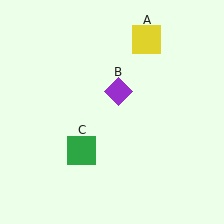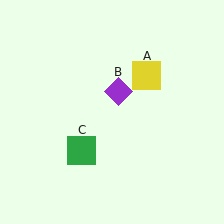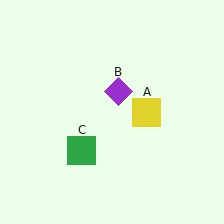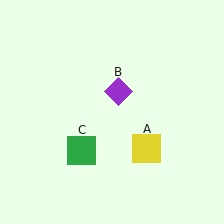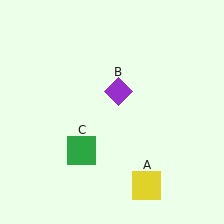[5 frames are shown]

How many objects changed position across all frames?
1 object changed position: yellow square (object A).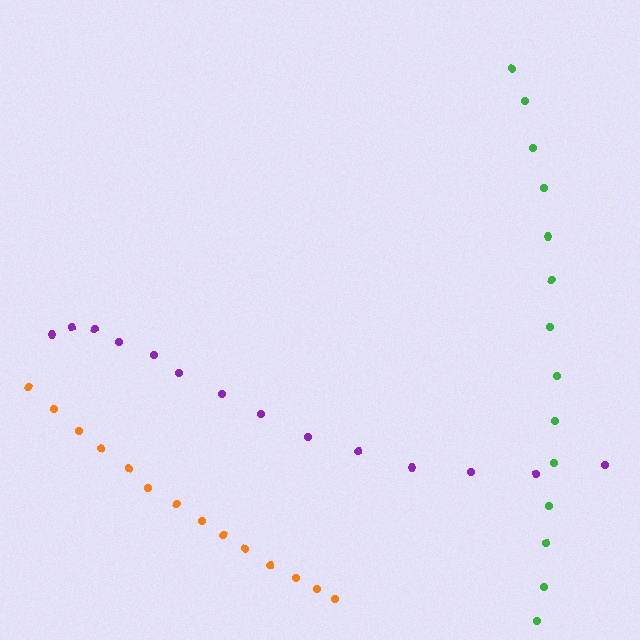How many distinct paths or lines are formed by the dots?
There are 3 distinct paths.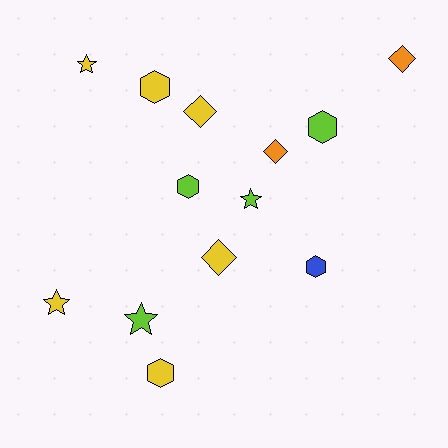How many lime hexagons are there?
There are 2 lime hexagons.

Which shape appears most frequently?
Hexagon, with 5 objects.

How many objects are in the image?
There are 13 objects.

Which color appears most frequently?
Yellow, with 6 objects.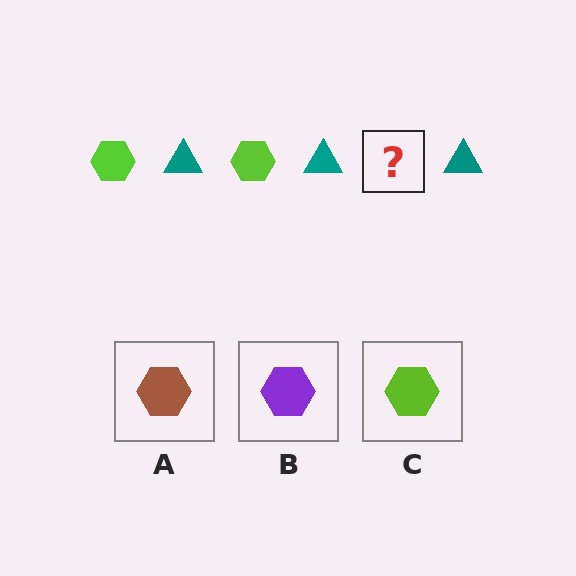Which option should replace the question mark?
Option C.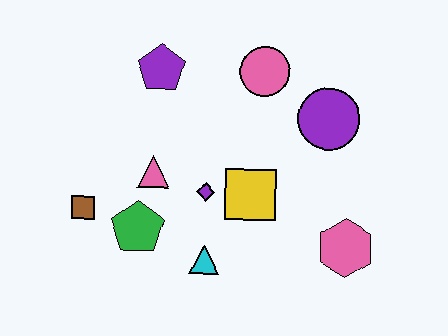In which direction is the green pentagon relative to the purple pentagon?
The green pentagon is below the purple pentagon.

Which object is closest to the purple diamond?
The yellow square is closest to the purple diamond.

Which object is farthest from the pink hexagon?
The brown square is farthest from the pink hexagon.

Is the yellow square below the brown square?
No